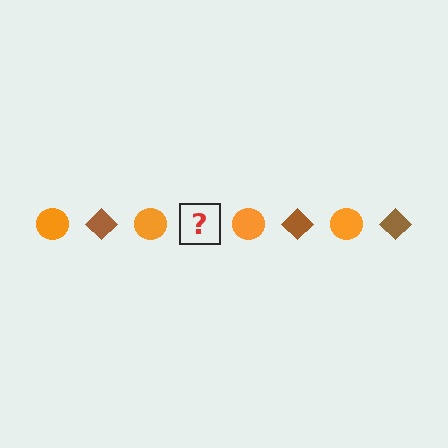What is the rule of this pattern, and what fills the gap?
The rule is that the pattern alternates between orange circle and brown diamond. The gap should be filled with a brown diamond.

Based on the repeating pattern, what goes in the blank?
The blank should be a brown diamond.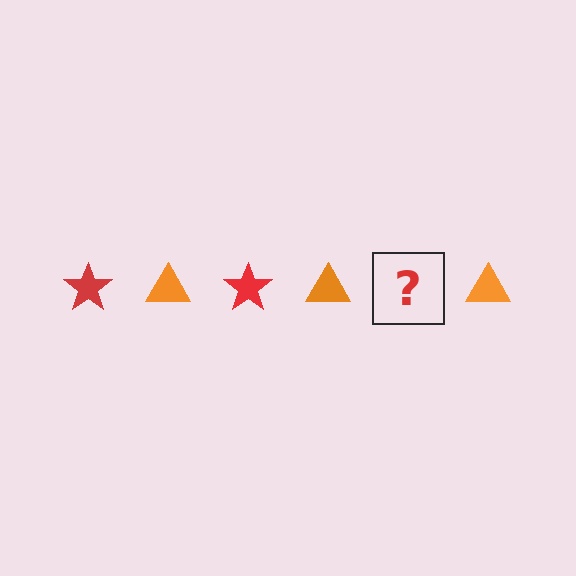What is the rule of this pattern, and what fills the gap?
The rule is that the pattern alternates between red star and orange triangle. The gap should be filled with a red star.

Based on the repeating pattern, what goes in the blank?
The blank should be a red star.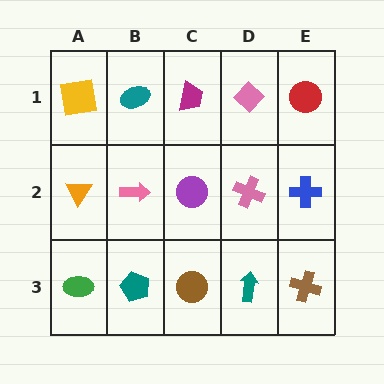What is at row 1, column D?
A pink diamond.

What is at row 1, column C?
A magenta trapezoid.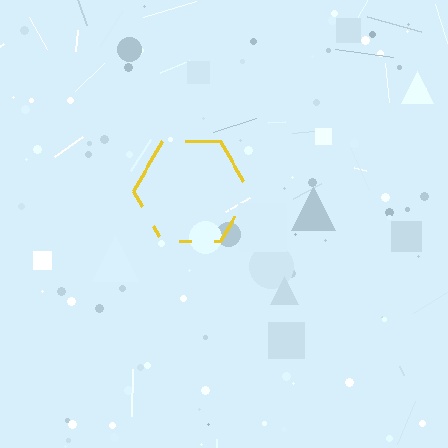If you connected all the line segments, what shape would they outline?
They would outline a hexagon.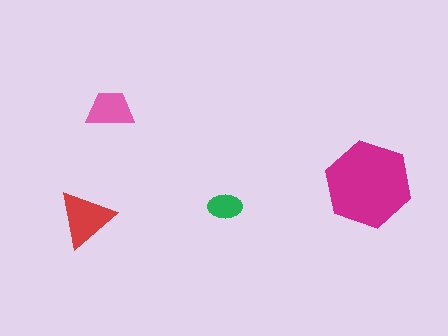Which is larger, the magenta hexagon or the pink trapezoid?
The magenta hexagon.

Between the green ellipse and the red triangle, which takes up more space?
The red triangle.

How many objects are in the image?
There are 4 objects in the image.